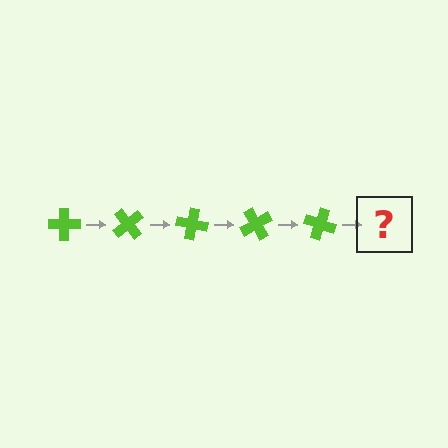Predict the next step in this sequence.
The next step is a lime cross rotated 250 degrees.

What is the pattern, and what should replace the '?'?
The pattern is that the cross rotates 50 degrees each step. The '?' should be a lime cross rotated 250 degrees.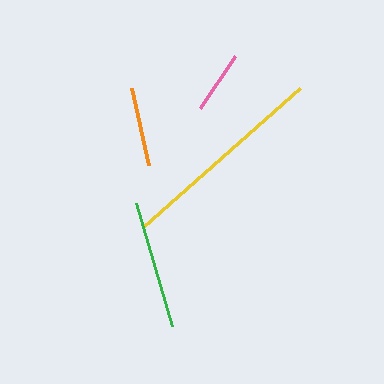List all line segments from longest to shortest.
From longest to shortest: yellow, green, orange, pink.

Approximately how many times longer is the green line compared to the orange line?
The green line is approximately 1.6 times the length of the orange line.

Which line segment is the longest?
The yellow line is the longest at approximately 210 pixels.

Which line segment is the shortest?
The pink line is the shortest at approximately 62 pixels.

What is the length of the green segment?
The green segment is approximately 128 pixels long.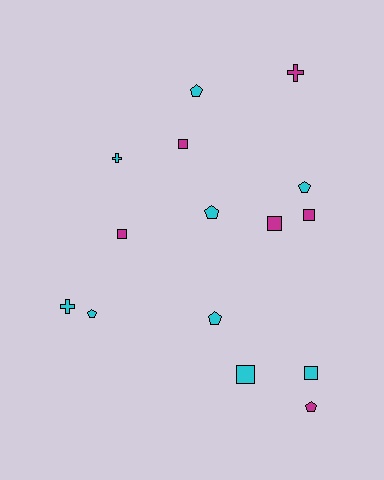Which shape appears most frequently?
Square, with 6 objects.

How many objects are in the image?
There are 15 objects.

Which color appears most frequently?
Cyan, with 9 objects.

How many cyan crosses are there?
There are 2 cyan crosses.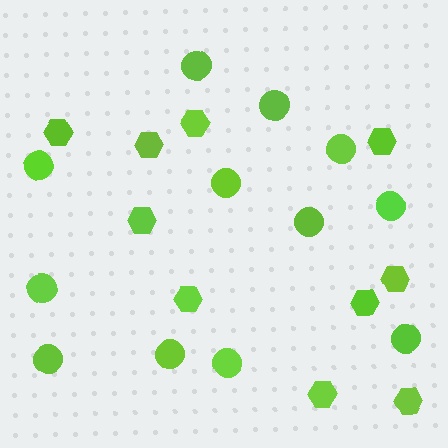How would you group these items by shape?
There are 2 groups: one group of circles (12) and one group of hexagons (10).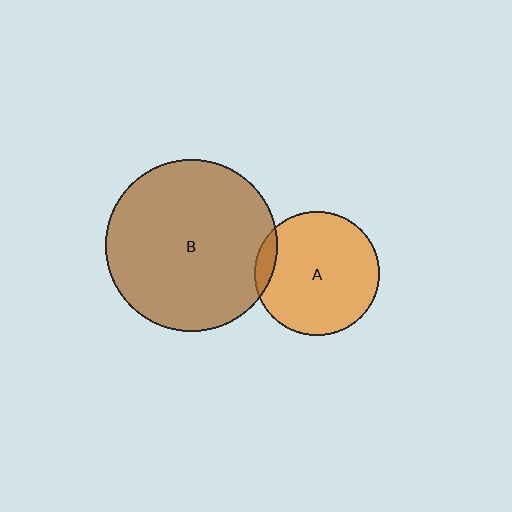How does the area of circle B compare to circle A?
Approximately 1.9 times.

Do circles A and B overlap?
Yes.